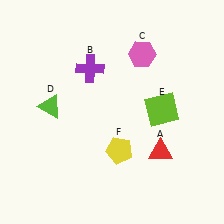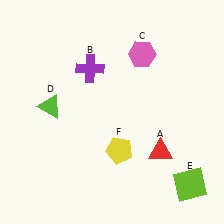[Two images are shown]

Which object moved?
The lime square (E) moved down.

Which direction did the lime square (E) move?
The lime square (E) moved down.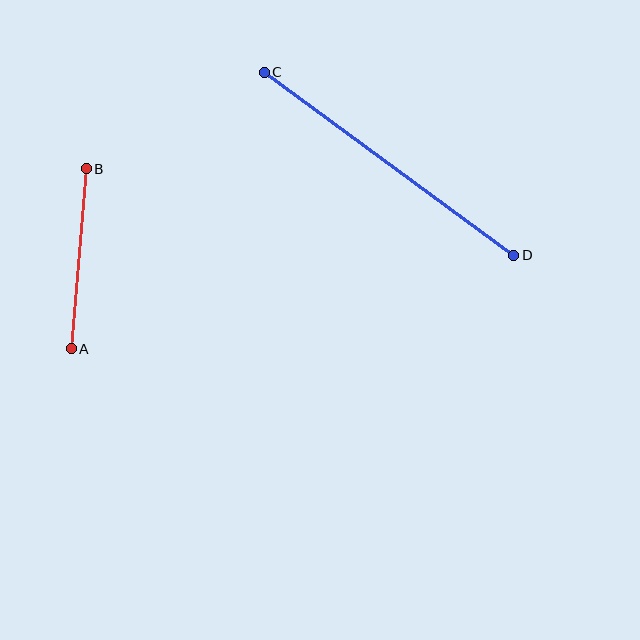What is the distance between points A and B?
The distance is approximately 180 pixels.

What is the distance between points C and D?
The distance is approximately 309 pixels.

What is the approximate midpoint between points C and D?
The midpoint is at approximately (389, 164) pixels.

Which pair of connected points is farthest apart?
Points C and D are farthest apart.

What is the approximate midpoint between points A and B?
The midpoint is at approximately (79, 259) pixels.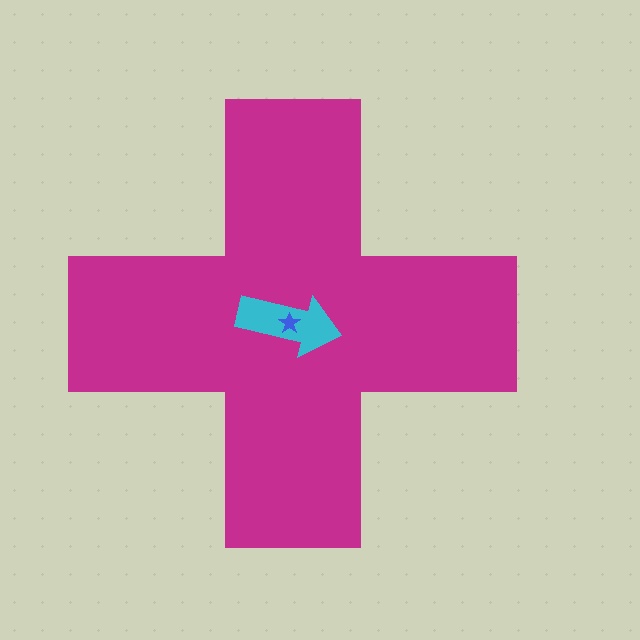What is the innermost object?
The blue star.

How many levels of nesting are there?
3.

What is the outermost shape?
The magenta cross.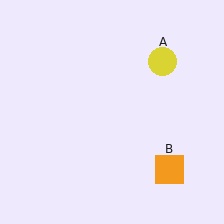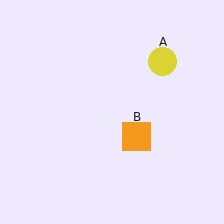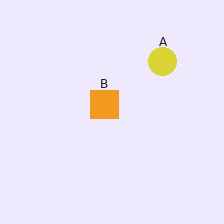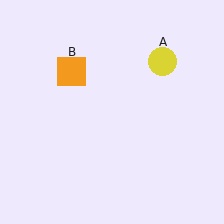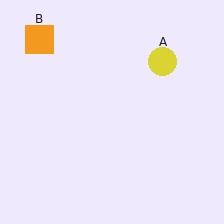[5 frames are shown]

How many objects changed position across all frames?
1 object changed position: orange square (object B).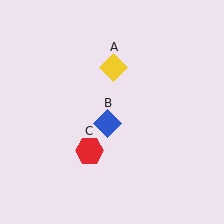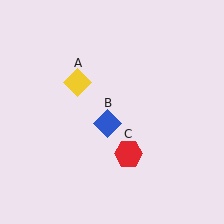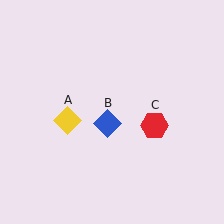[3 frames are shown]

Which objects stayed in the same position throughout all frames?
Blue diamond (object B) remained stationary.